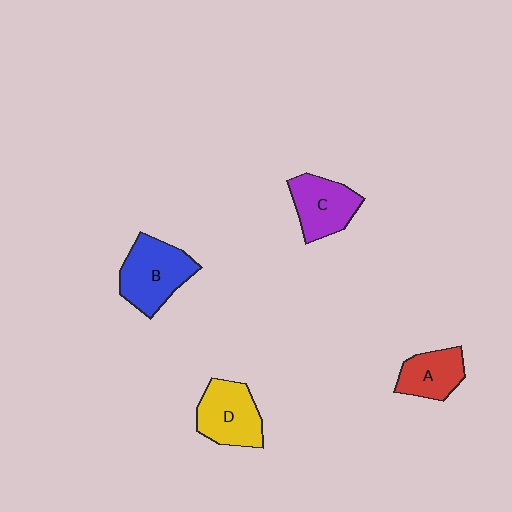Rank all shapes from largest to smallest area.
From largest to smallest: B (blue), D (yellow), C (purple), A (red).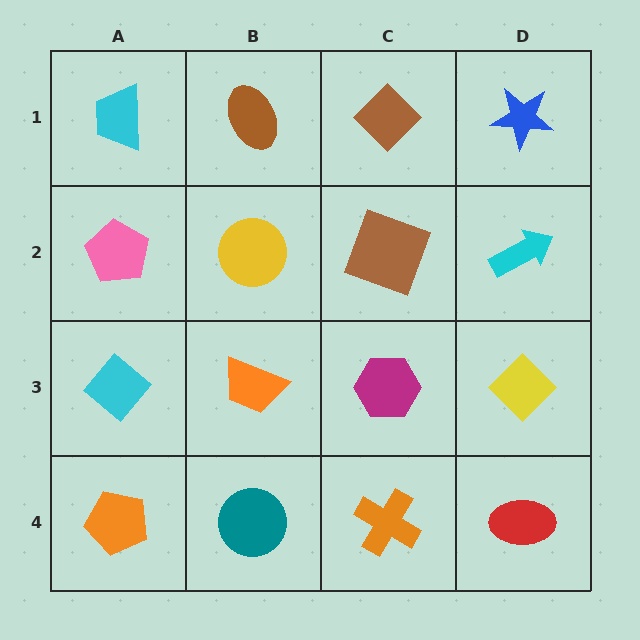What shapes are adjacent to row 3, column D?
A cyan arrow (row 2, column D), a red ellipse (row 4, column D), a magenta hexagon (row 3, column C).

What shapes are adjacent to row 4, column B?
An orange trapezoid (row 3, column B), an orange pentagon (row 4, column A), an orange cross (row 4, column C).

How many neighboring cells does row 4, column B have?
3.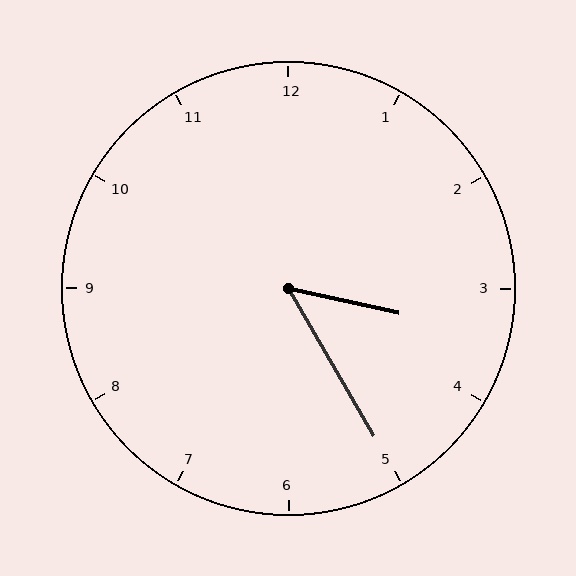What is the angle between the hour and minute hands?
Approximately 48 degrees.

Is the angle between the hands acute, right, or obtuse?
It is acute.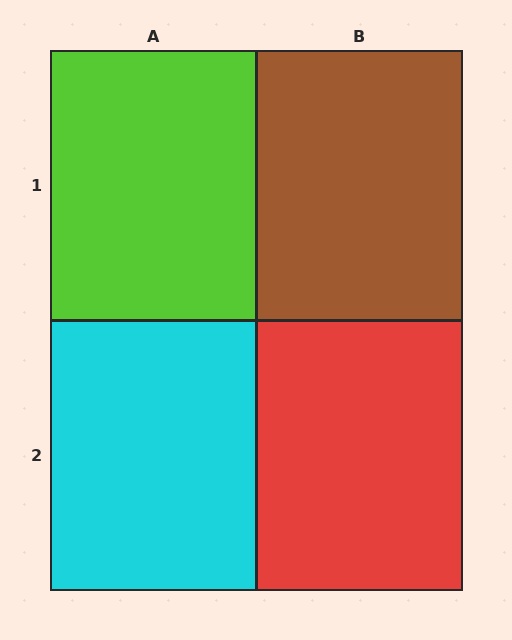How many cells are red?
1 cell is red.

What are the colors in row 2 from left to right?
Cyan, red.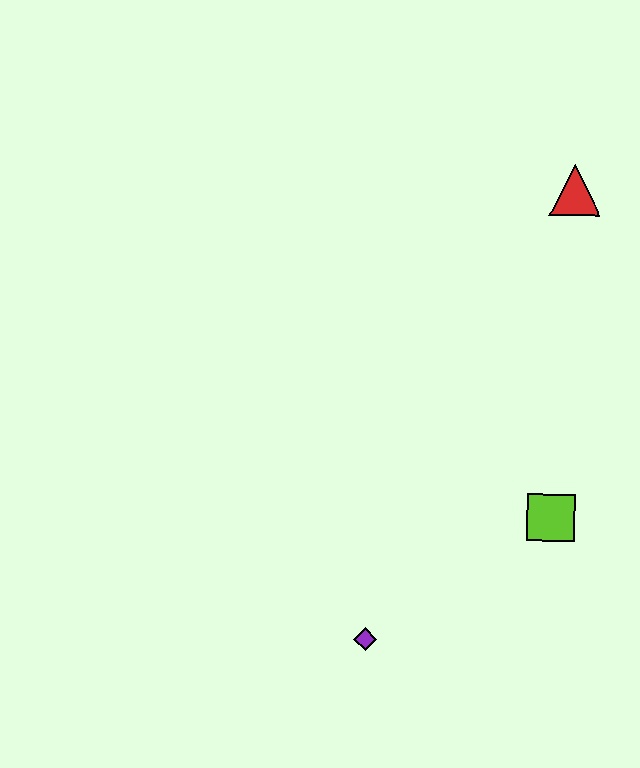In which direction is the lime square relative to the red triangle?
The lime square is below the red triangle.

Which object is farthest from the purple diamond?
The red triangle is farthest from the purple diamond.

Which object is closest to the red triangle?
The lime square is closest to the red triangle.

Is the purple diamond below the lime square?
Yes